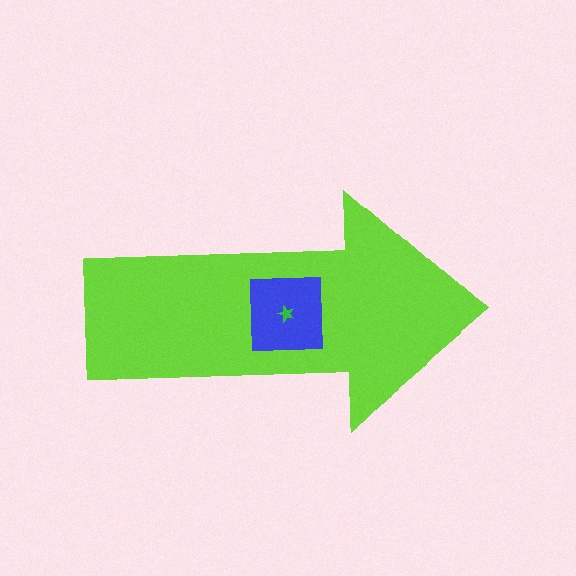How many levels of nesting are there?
3.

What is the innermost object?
The green star.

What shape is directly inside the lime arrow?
The blue square.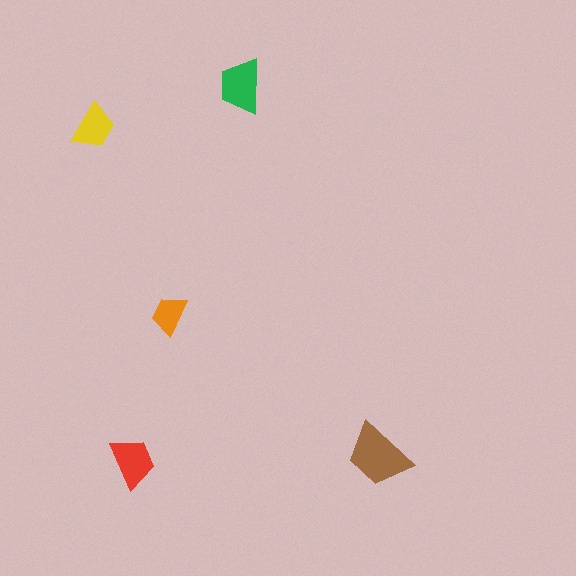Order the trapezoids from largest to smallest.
the brown one, the green one, the red one, the yellow one, the orange one.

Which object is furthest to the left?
The yellow trapezoid is leftmost.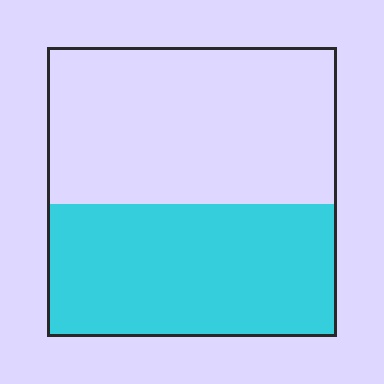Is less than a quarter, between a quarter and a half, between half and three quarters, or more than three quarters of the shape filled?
Between a quarter and a half.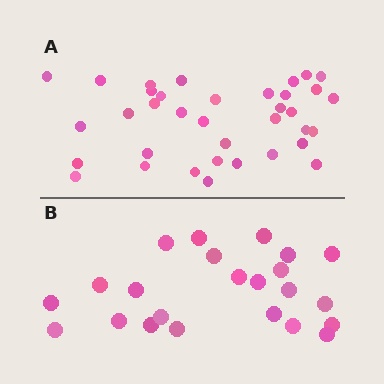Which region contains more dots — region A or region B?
Region A (the top region) has more dots.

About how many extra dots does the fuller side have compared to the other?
Region A has approximately 15 more dots than region B.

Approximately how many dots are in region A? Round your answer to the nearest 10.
About 40 dots. (The exact count is 36, which rounds to 40.)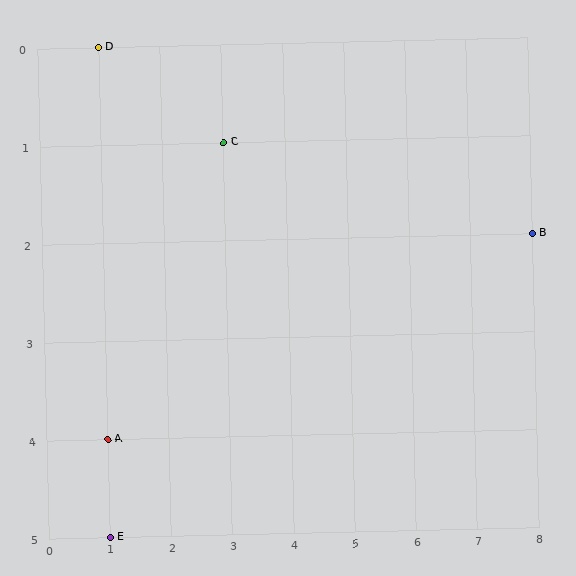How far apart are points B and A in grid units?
Points B and A are 7 columns and 2 rows apart (about 7.3 grid units diagonally).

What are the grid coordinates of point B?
Point B is at grid coordinates (8, 2).